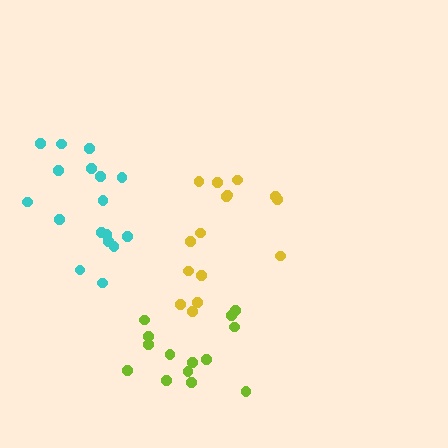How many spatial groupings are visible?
There are 3 spatial groupings.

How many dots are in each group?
Group 1: 14 dots, Group 2: 15 dots, Group 3: 17 dots (46 total).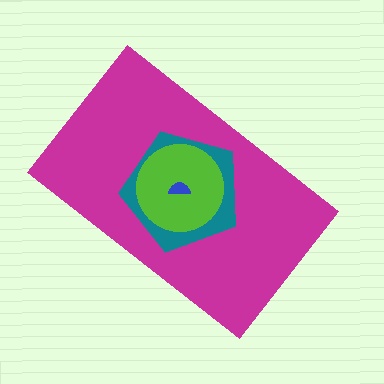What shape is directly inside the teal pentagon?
The lime circle.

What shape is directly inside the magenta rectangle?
The teal pentagon.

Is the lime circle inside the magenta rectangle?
Yes.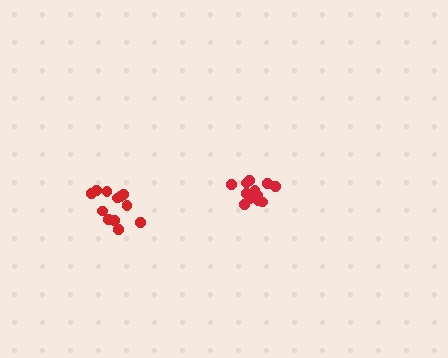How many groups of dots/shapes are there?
There are 2 groups.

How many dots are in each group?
Group 1: 12 dots, Group 2: 15 dots (27 total).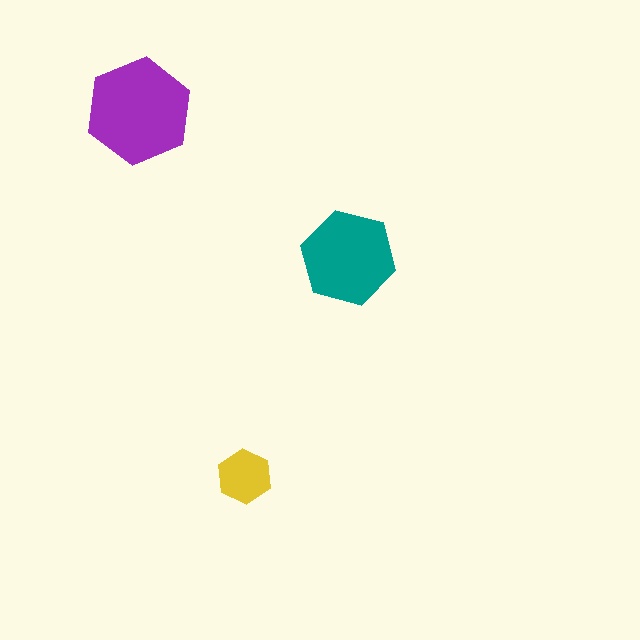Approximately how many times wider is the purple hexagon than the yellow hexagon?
About 2 times wider.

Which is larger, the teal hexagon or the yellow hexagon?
The teal one.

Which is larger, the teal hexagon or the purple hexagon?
The purple one.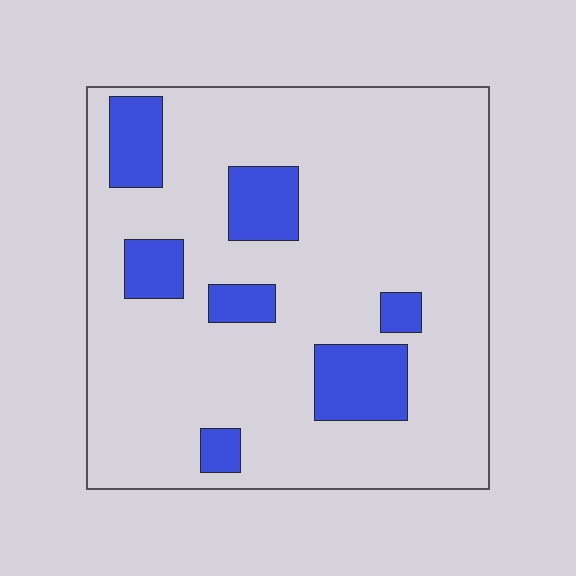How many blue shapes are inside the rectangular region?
7.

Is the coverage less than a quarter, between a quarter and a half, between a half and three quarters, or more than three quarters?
Less than a quarter.